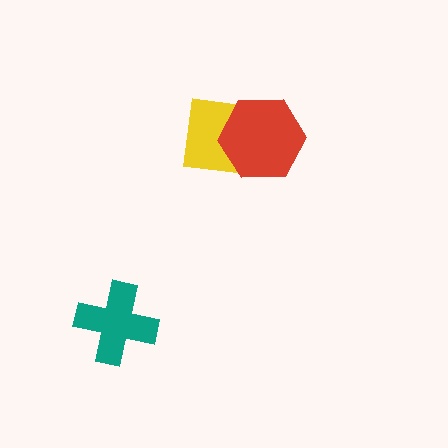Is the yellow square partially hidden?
Yes, it is partially covered by another shape.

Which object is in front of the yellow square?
The red hexagon is in front of the yellow square.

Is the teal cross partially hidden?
No, no other shape covers it.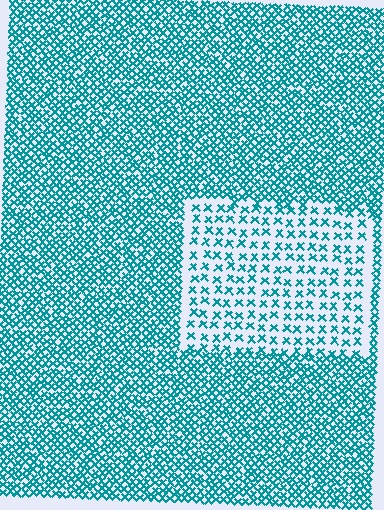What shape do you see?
I see a rectangle.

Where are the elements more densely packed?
The elements are more densely packed outside the rectangle boundary.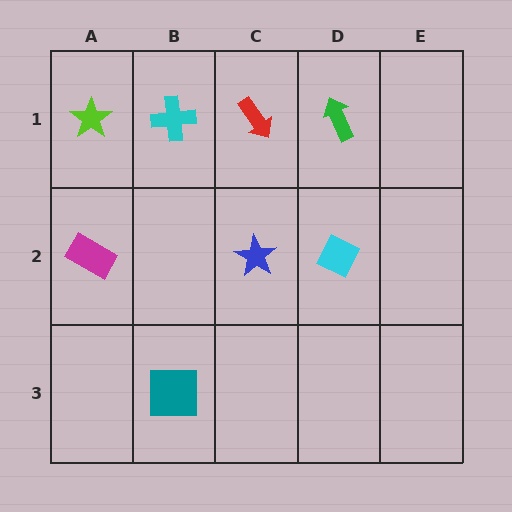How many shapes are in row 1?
4 shapes.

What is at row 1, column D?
A green arrow.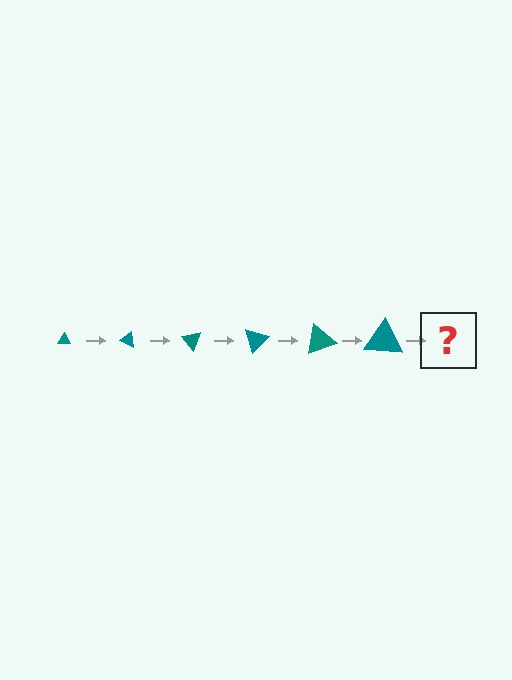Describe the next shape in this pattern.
It should be a triangle, larger than the previous one and rotated 150 degrees from the start.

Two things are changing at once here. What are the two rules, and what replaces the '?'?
The two rules are that the triangle grows larger each step and it rotates 25 degrees each step. The '?' should be a triangle, larger than the previous one and rotated 150 degrees from the start.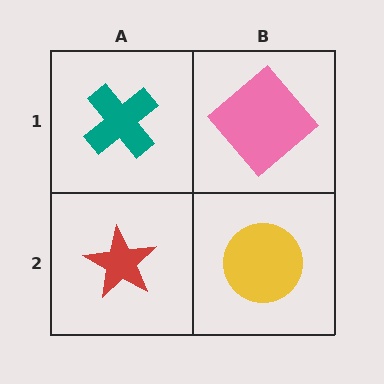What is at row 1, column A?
A teal cross.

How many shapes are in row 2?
2 shapes.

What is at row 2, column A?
A red star.